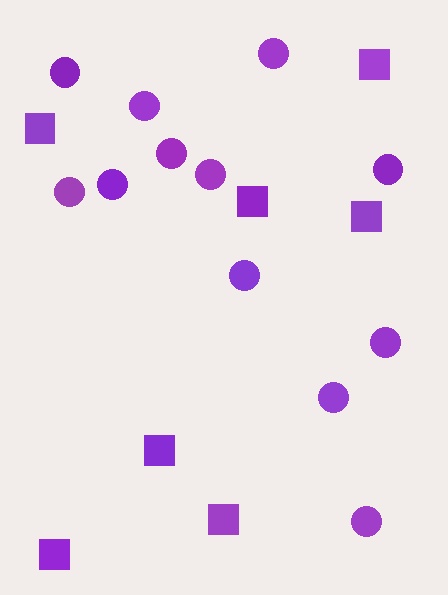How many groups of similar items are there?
There are 2 groups: one group of circles (12) and one group of squares (7).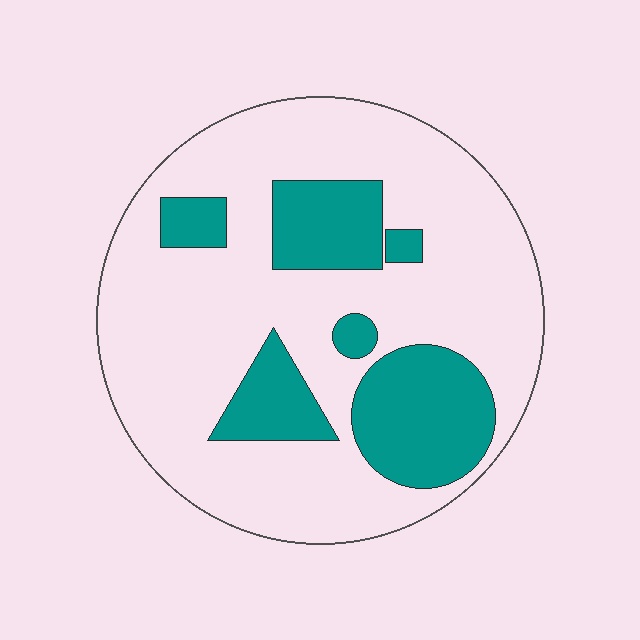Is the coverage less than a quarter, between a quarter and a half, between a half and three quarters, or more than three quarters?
Between a quarter and a half.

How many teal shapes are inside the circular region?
6.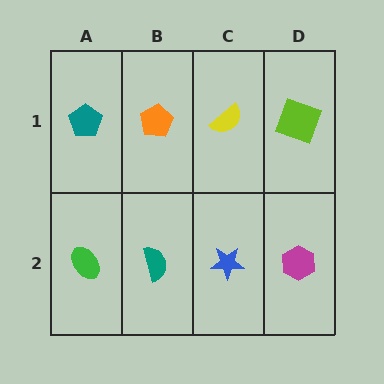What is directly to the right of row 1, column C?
A lime square.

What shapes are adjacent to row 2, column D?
A lime square (row 1, column D), a blue star (row 2, column C).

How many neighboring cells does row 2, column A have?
2.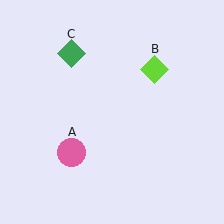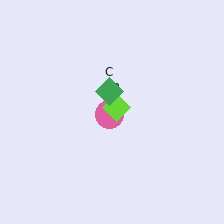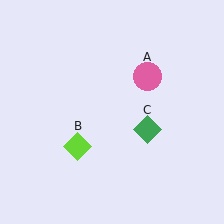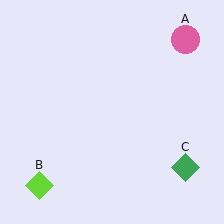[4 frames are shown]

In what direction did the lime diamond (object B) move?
The lime diamond (object B) moved down and to the left.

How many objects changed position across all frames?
3 objects changed position: pink circle (object A), lime diamond (object B), green diamond (object C).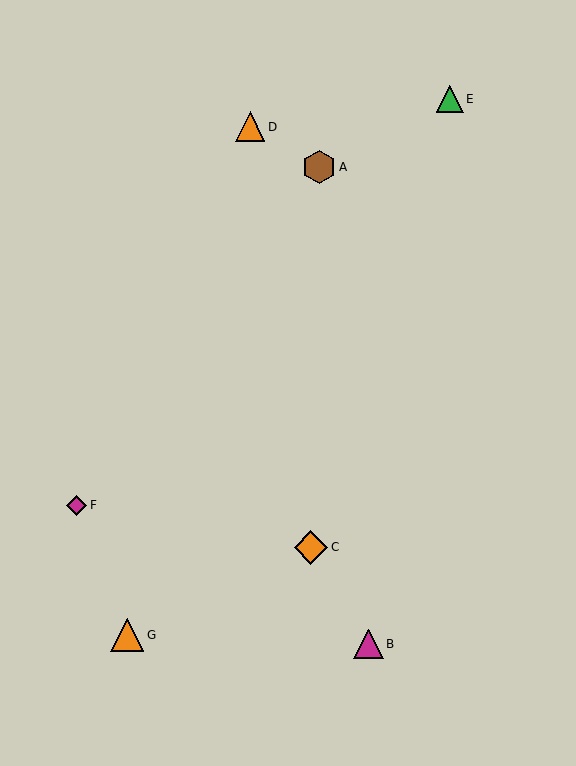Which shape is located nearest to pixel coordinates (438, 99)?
The green triangle (labeled E) at (450, 99) is nearest to that location.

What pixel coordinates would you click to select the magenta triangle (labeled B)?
Click at (368, 644) to select the magenta triangle B.